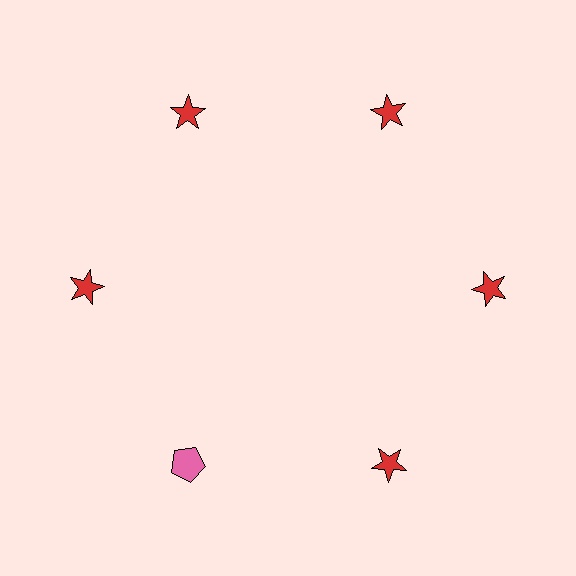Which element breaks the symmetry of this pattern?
The pink pentagon at roughly the 7 o'clock position breaks the symmetry. All other shapes are red stars.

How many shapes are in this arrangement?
There are 6 shapes arranged in a ring pattern.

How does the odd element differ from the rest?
It differs in both color (pink instead of red) and shape (pentagon instead of star).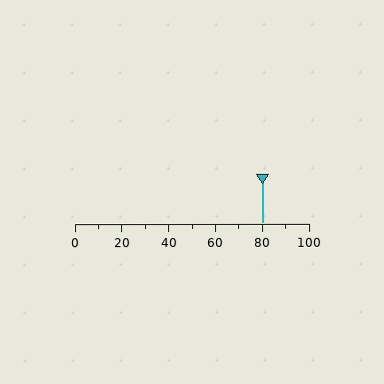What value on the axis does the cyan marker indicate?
The marker indicates approximately 80.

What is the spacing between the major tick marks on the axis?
The major ticks are spaced 20 apart.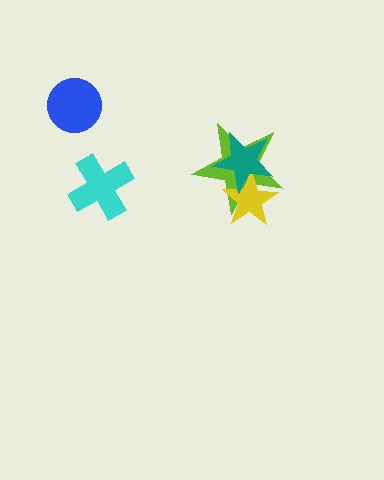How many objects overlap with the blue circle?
0 objects overlap with the blue circle.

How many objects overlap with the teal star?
2 objects overlap with the teal star.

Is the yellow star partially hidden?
Yes, it is partially covered by another shape.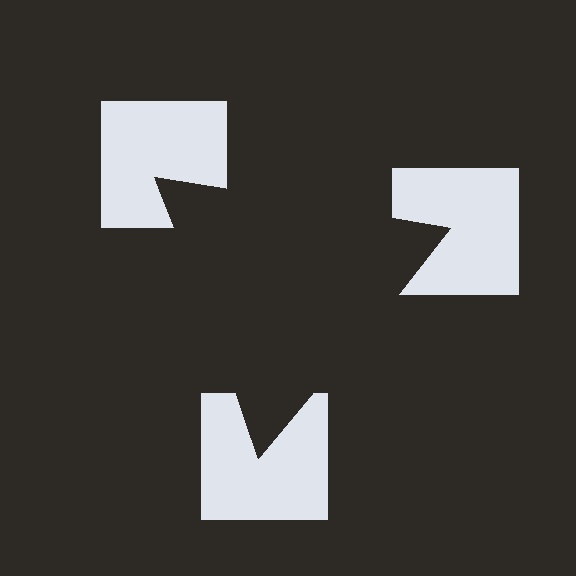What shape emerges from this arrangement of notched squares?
An illusory triangle — its edges are inferred from the aligned wedge cuts in the notched squares, not physically drawn.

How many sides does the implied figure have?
3 sides.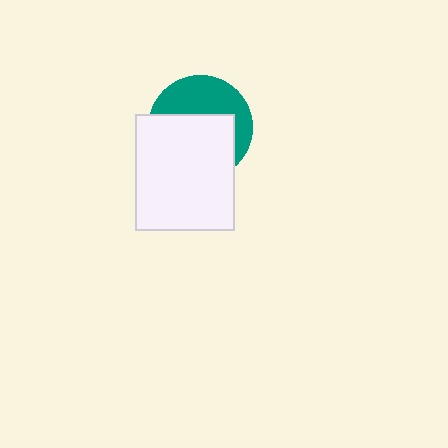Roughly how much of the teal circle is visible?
A small part of it is visible (roughly 41%).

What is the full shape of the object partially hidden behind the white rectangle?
The partially hidden object is a teal circle.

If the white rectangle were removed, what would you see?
You would see the complete teal circle.